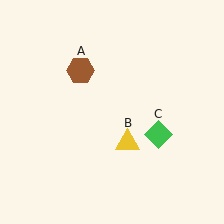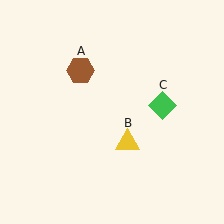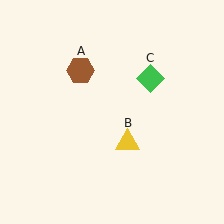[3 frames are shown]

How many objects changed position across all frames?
1 object changed position: green diamond (object C).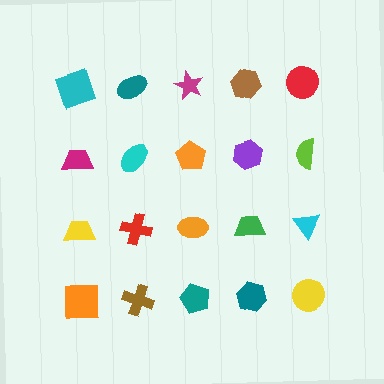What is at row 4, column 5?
A yellow circle.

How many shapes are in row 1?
5 shapes.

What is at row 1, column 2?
A teal ellipse.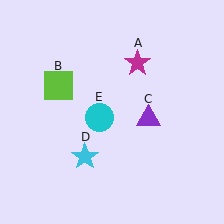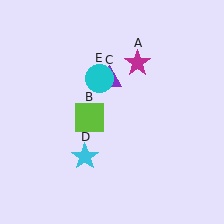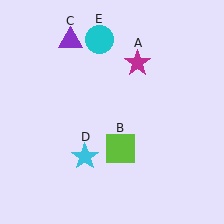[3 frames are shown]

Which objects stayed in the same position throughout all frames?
Magenta star (object A) and cyan star (object D) remained stationary.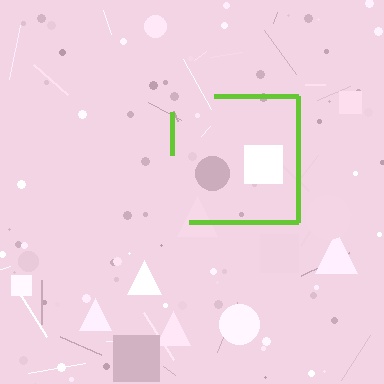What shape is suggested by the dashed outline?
The dashed outline suggests a square.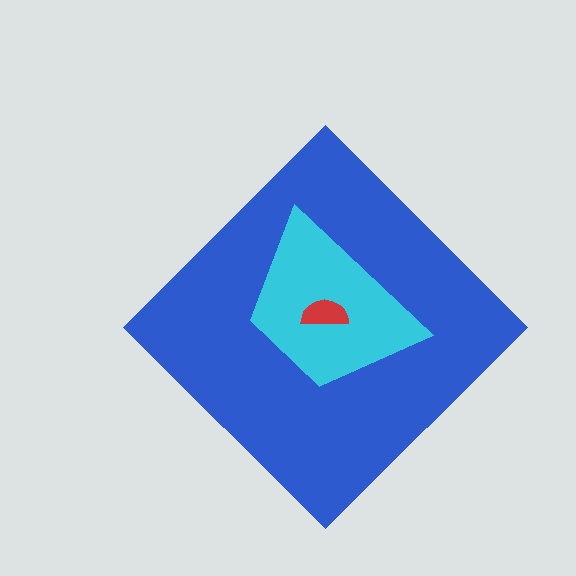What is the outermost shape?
The blue diamond.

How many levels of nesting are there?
3.